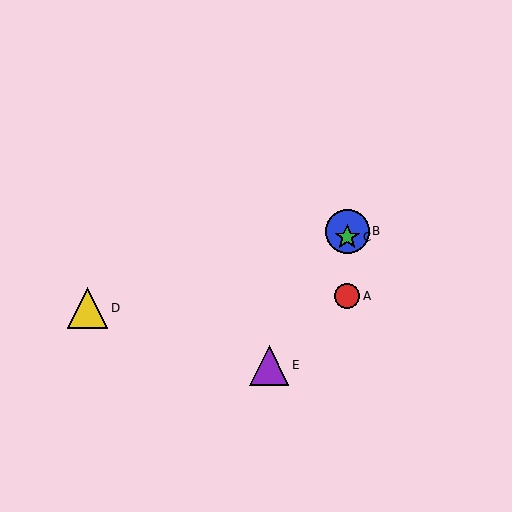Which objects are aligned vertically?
Objects A, B, C are aligned vertically.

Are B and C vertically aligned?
Yes, both are at x≈347.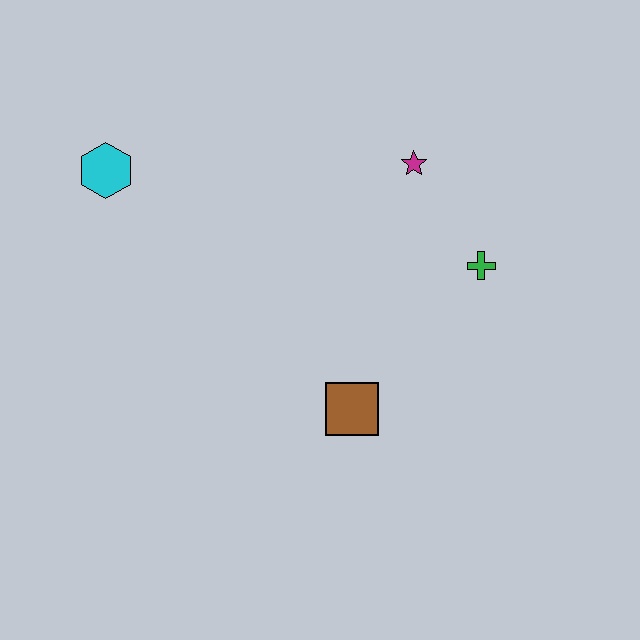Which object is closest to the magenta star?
The green cross is closest to the magenta star.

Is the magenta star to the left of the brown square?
No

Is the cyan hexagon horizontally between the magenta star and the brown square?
No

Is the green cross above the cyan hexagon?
No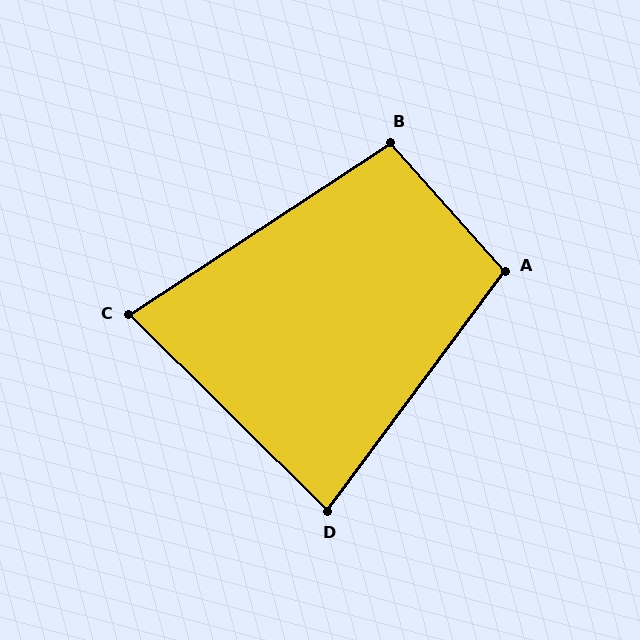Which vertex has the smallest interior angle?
C, at approximately 78 degrees.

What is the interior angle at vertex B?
Approximately 98 degrees (obtuse).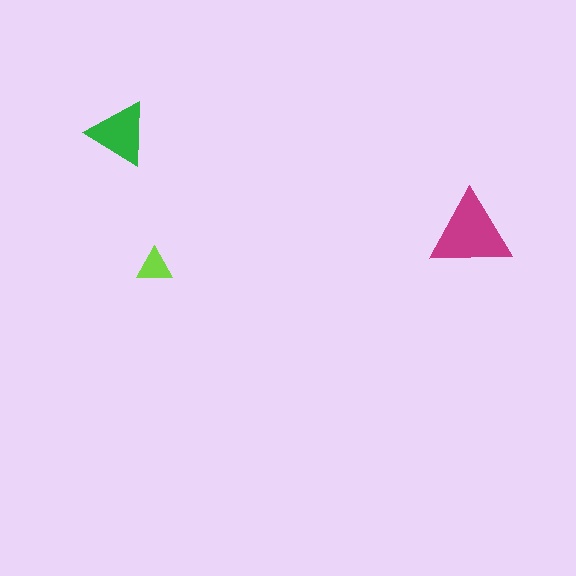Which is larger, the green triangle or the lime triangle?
The green one.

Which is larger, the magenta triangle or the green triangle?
The magenta one.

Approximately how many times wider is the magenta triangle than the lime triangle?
About 2.5 times wider.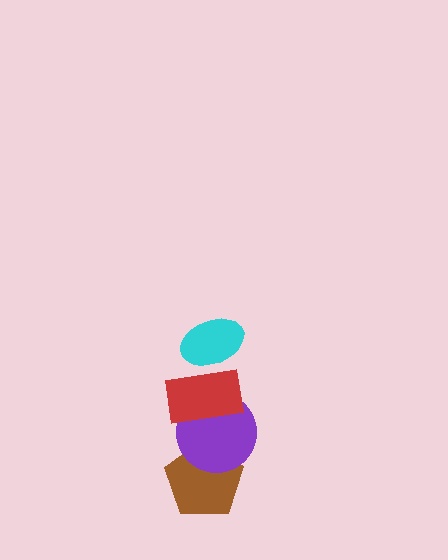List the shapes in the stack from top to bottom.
From top to bottom: the cyan ellipse, the red rectangle, the purple circle, the brown pentagon.